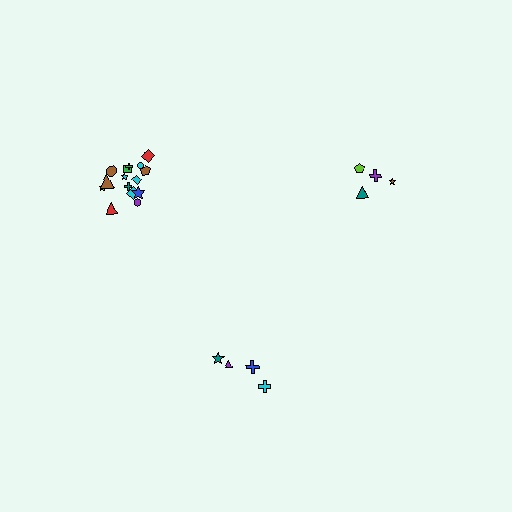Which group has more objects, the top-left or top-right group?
The top-left group.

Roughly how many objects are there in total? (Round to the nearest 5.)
Roughly 25 objects in total.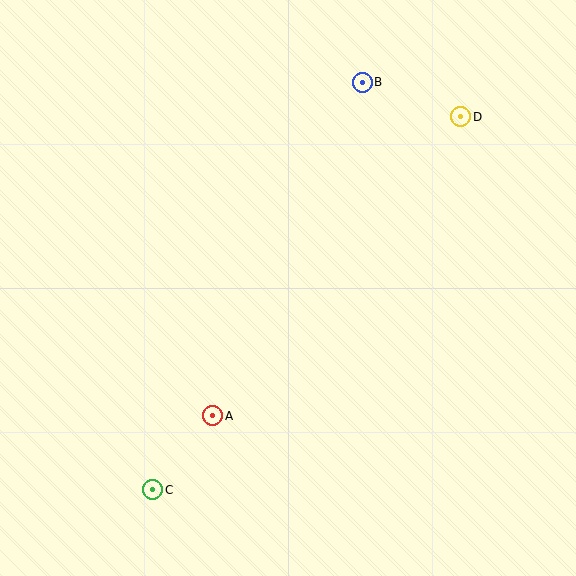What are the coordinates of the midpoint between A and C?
The midpoint between A and C is at (183, 453).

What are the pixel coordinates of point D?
Point D is at (461, 117).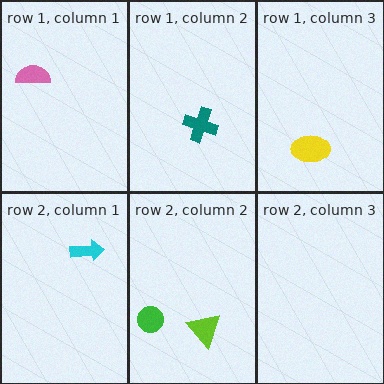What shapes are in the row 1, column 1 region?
The pink semicircle.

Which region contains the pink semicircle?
The row 1, column 1 region.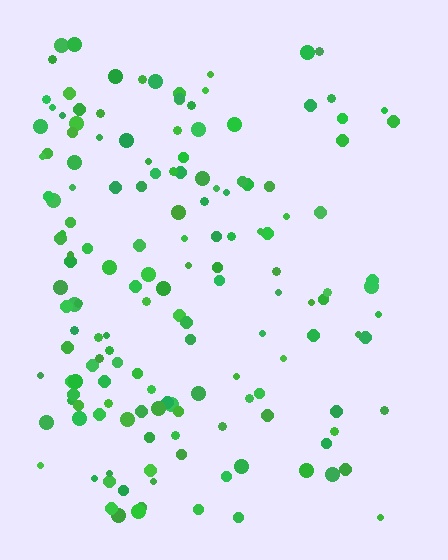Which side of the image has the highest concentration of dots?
The left.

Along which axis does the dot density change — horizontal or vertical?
Horizontal.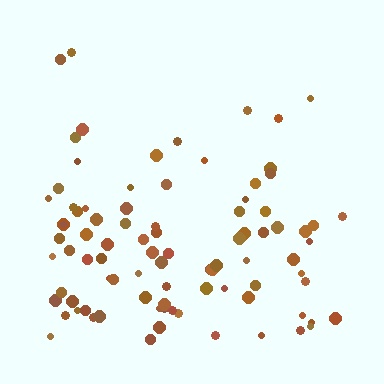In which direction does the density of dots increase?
From top to bottom, with the bottom side densest.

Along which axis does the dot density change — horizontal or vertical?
Vertical.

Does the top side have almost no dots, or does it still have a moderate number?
Still a moderate number, just noticeably fewer than the bottom.